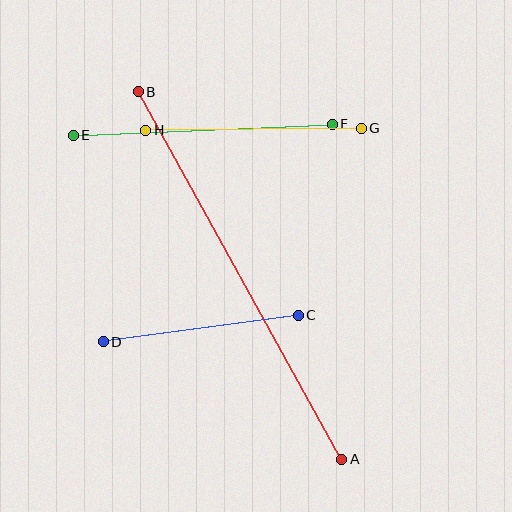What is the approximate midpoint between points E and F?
The midpoint is at approximately (203, 130) pixels.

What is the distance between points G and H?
The distance is approximately 216 pixels.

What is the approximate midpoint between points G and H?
The midpoint is at approximately (254, 129) pixels.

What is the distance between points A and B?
The distance is approximately 420 pixels.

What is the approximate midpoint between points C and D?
The midpoint is at approximately (201, 329) pixels.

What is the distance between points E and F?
The distance is approximately 259 pixels.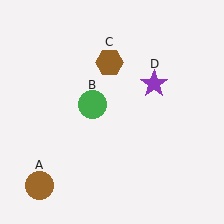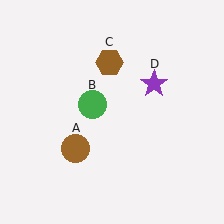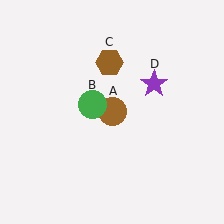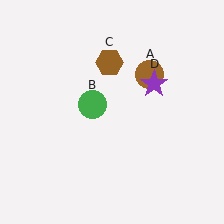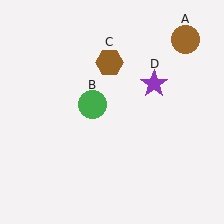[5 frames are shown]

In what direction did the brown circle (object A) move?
The brown circle (object A) moved up and to the right.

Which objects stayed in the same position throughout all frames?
Green circle (object B) and brown hexagon (object C) and purple star (object D) remained stationary.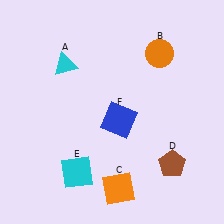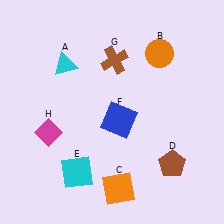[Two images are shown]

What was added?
A brown cross (G), a magenta diamond (H) were added in Image 2.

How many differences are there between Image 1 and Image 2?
There are 2 differences between the two images.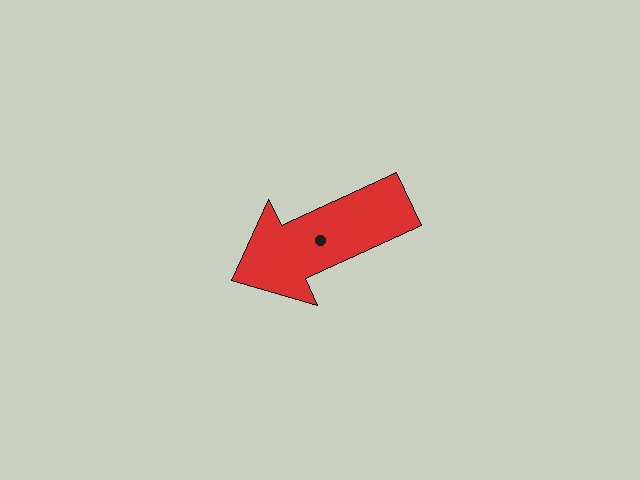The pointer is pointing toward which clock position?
Roughly 8 o'clock.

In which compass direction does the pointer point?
Southwest.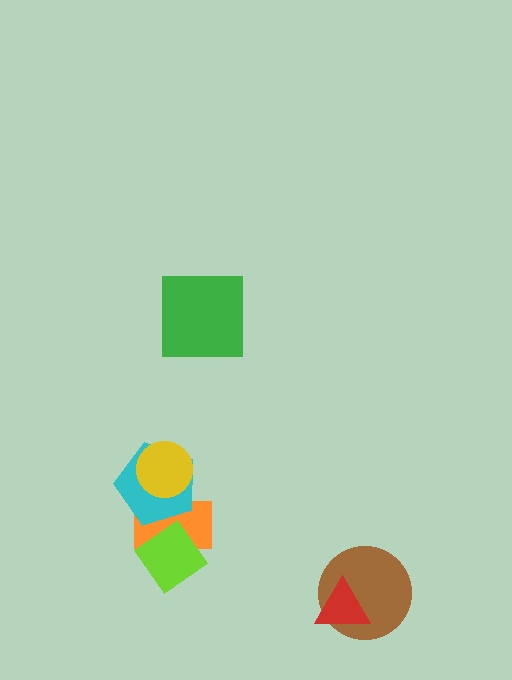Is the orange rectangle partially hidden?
Yes, it is partially covered by another shape.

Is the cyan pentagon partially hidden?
Yes, it is partially covered by another shape.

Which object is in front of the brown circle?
The red triangle is in front of the brown circle.